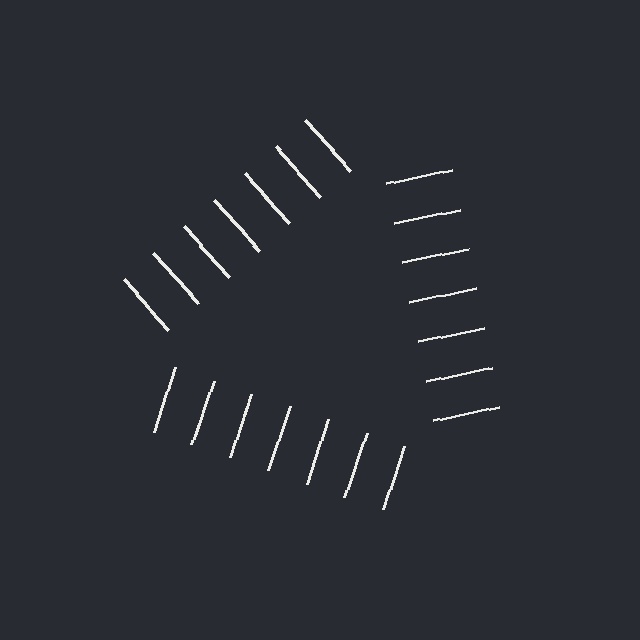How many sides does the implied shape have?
3 sides — the line-ends trace a triangle.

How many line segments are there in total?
21 — 7 along each of the 3 edges.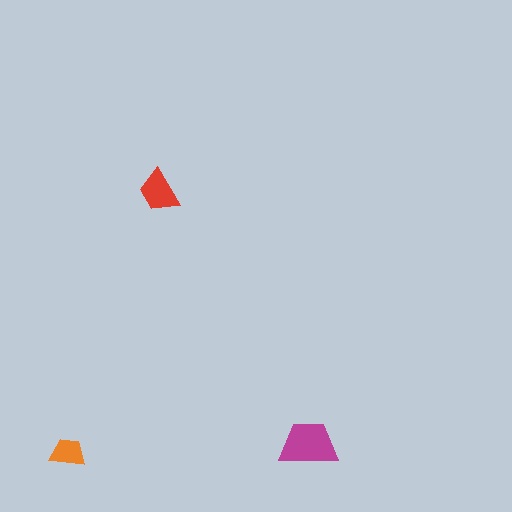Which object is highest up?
The red trapezoid is topmost.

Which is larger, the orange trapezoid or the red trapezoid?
The red one.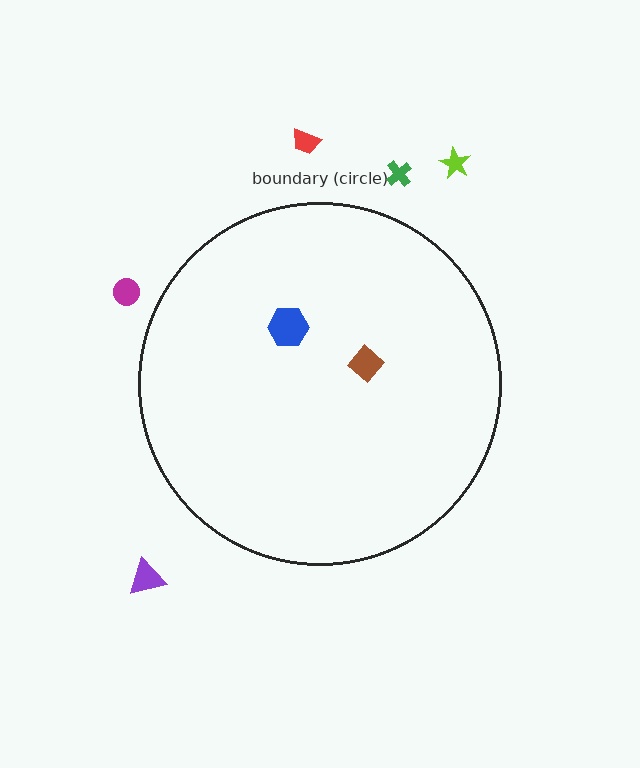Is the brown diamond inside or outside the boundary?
Inside.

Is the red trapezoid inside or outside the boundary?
Outside.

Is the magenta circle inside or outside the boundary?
Outside.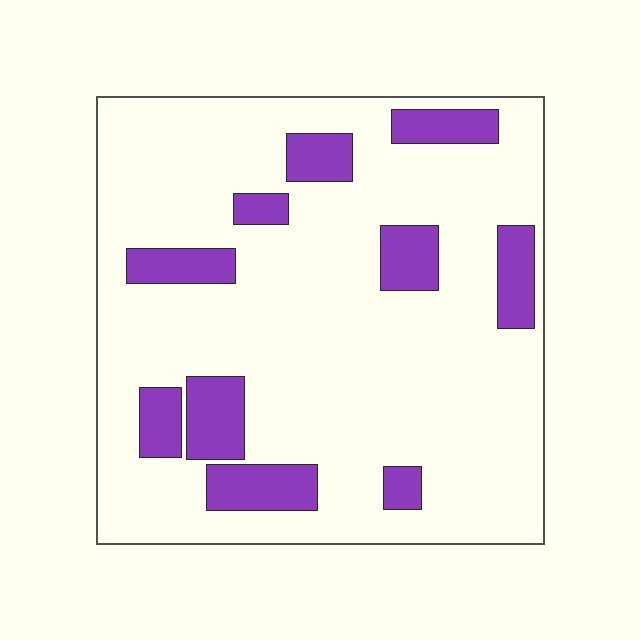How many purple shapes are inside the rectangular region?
10.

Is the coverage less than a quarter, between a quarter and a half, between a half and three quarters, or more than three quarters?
Less than a quarter.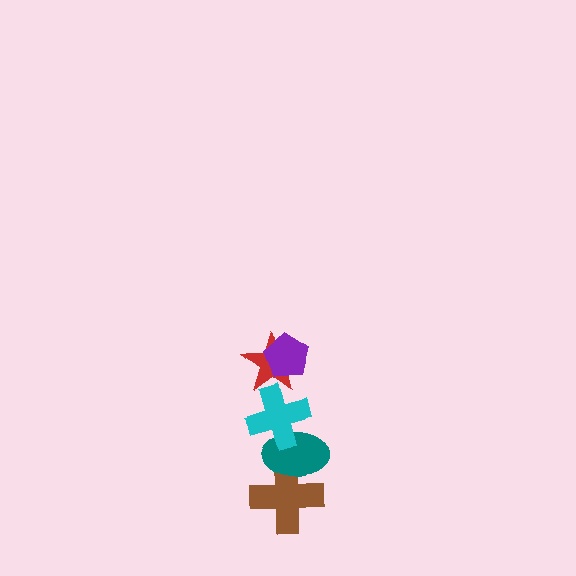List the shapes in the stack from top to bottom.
From top to bottom: the purple pentagon, the red star, the cyan cross, the teal ellipse, the brown cross.